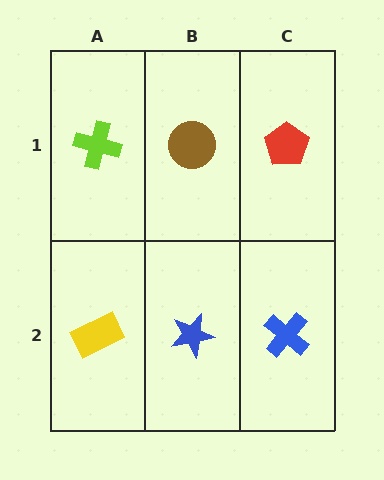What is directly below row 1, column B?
A blue star.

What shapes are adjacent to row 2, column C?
A red pentagon (row 1, column C), a blue star (row 2, column B).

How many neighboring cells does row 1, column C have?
2.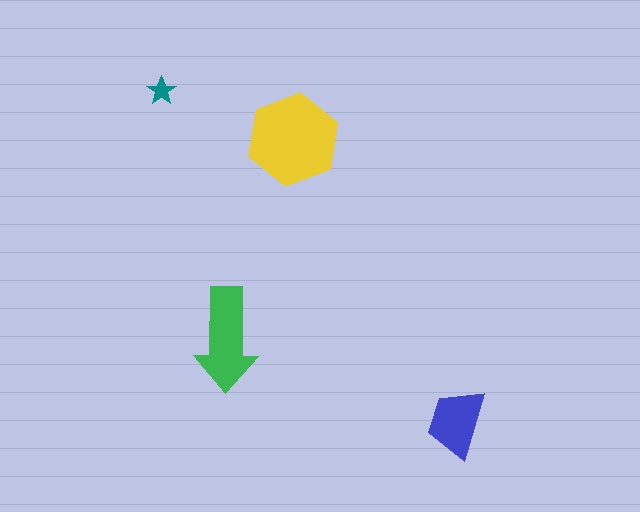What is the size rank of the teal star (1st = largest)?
4th.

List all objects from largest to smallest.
The yellow hexagon, the green arrow, the blue trapezoid, the teal star.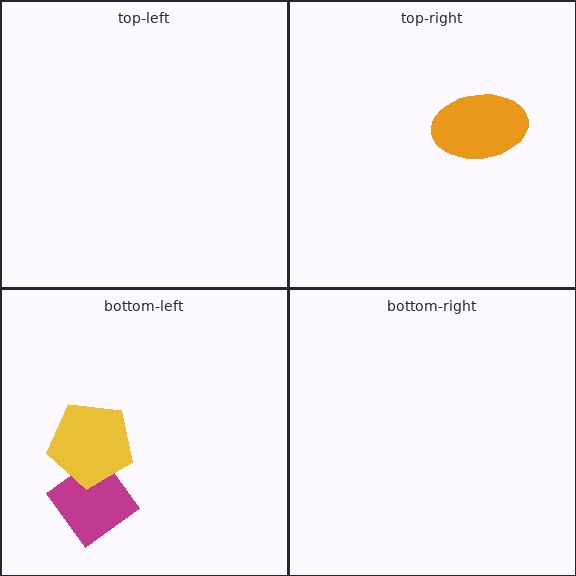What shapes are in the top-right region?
The orange ellipse.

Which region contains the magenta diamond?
The bottom-left region.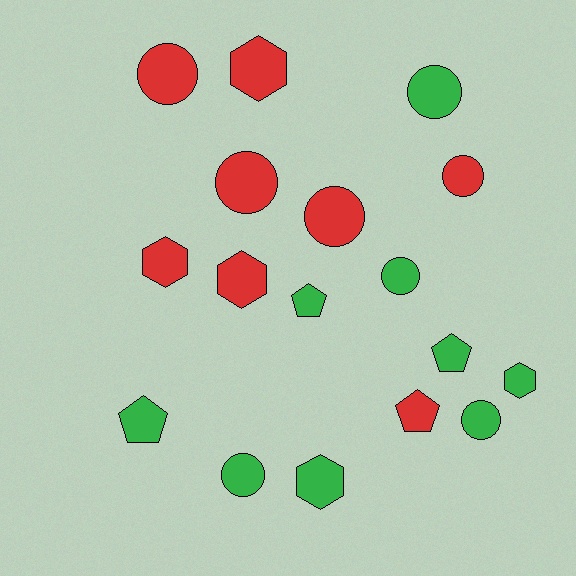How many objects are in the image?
There are 17 objects.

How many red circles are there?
There are 4 red circles.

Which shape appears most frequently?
Circle, with 8 objects.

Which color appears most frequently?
Green, with 9 objects.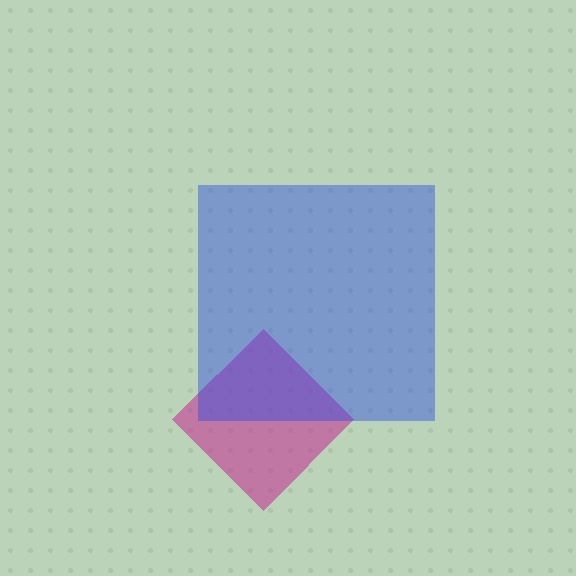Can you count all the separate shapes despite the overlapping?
Yes, there are 2 separate shapes.